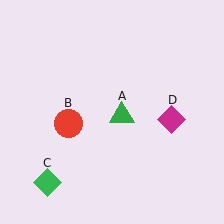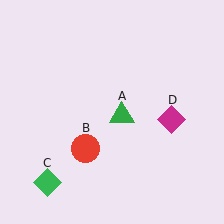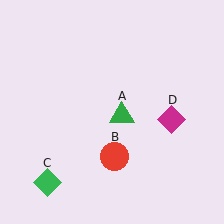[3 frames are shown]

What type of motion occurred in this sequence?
The red circle (object B) rotated counterclockwise around the center of the scene.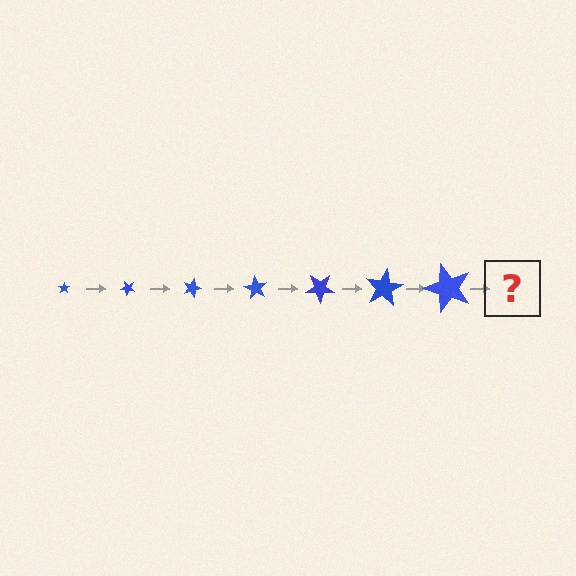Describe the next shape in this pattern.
It should be a star, larger than the previous one and rotated 315 degrees from the start.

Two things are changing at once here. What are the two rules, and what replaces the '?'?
The two rules are that the star grows larger each step and it rotates 45 degrees each step. The '?' should be a star, larger than the previous one and rotated 315 degrees from the start.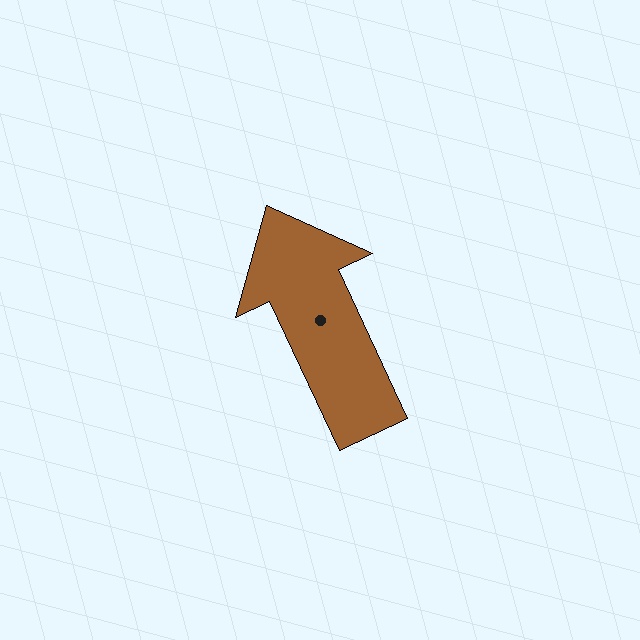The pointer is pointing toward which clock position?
Roughly 11 o'clock.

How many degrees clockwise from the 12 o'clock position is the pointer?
Approximately 335 degrees.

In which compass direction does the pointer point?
Northwest.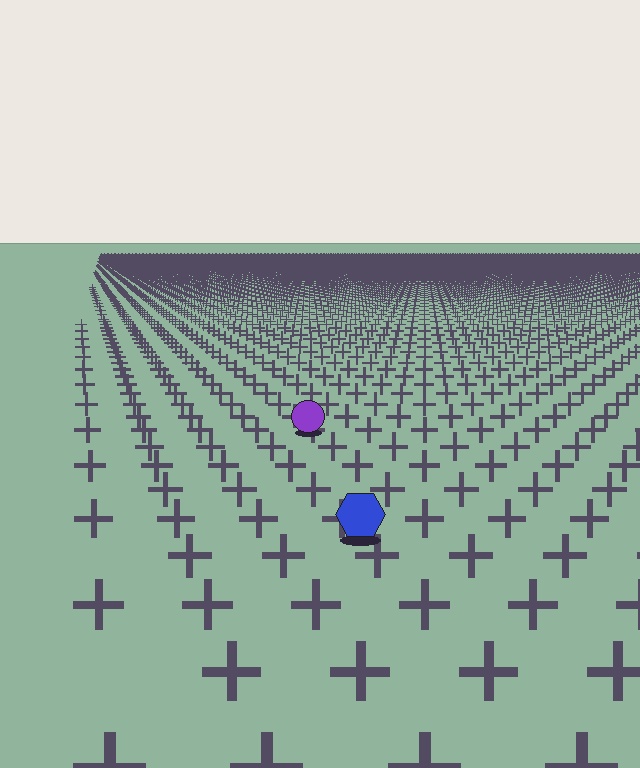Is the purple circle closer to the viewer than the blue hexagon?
No. The blue hexagon is closer — you can tell from the texture gradient: the ground texture is coarser near it.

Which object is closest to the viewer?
The blue hexagon is closest. The texture marks near it are larger and more spread out.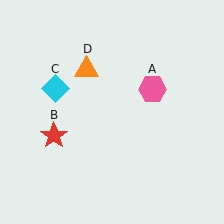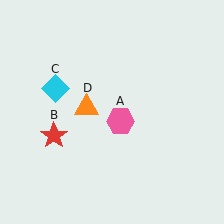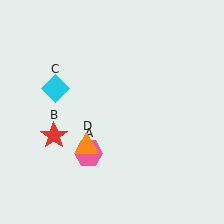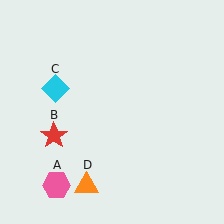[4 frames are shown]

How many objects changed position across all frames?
2 objects changed position: pink hexagon (object A), orange triangle (object D).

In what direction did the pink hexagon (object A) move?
The pink hexagon (object A) moved down and to the left.